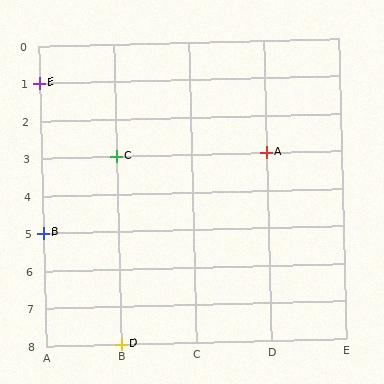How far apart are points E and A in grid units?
Points E and A are 3 columns and 2 rows apart (about 3.6 grid units diagonally).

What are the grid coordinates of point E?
Point E is at grid coordinates (A, 1).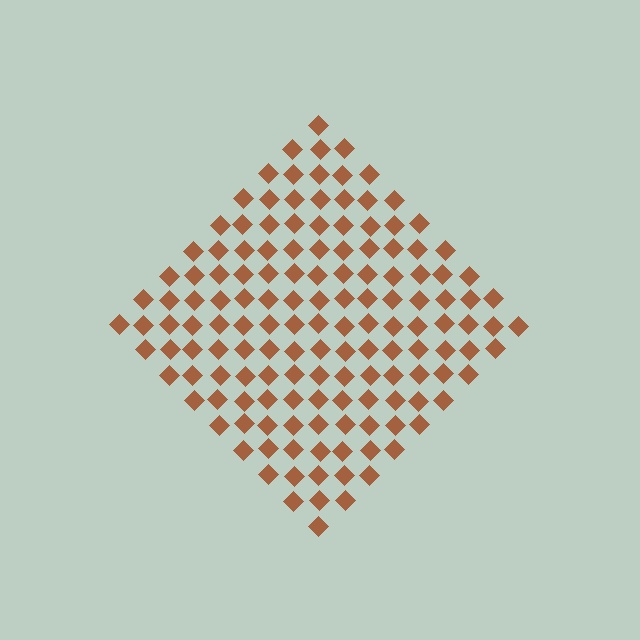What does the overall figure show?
The overall figure shows a diamond.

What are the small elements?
The small elements are diamonds.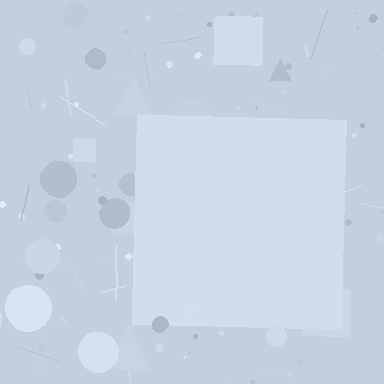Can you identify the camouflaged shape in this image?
The camouflaged shape is a square.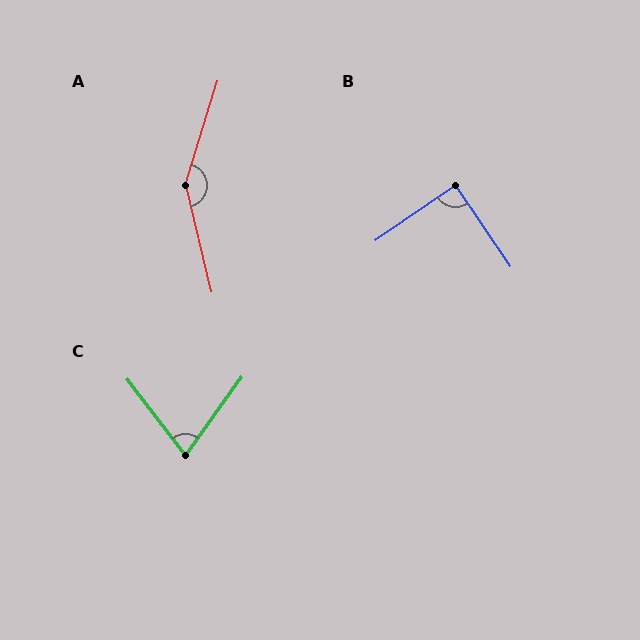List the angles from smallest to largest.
C (73°), B (89°), A (149°).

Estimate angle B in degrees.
Approximately 89 degrees.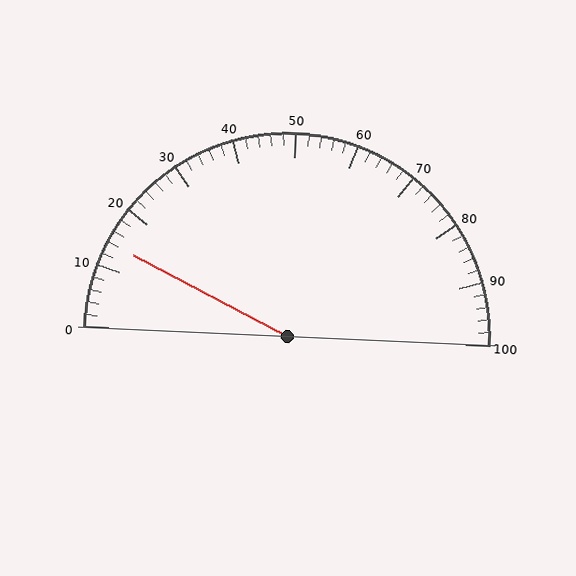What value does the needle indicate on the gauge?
The needle indicates approximately 14.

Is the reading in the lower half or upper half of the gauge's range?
The reading is in the lower half of the range (0 to 100).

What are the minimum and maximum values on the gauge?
The gauge ranges from 0 to 100.